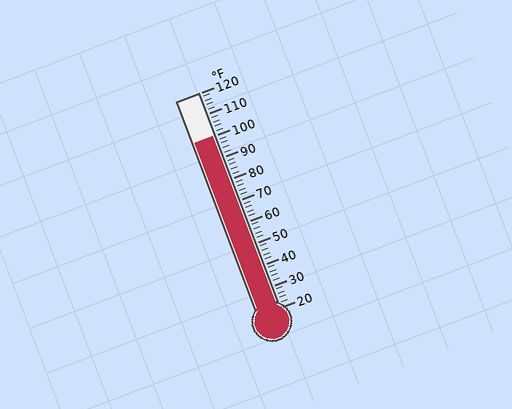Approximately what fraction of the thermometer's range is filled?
The thermometer is filled to approximately 80% of its range.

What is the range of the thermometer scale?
The thermometer scale ranges from 20°F to 120°F.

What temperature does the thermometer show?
The thermometer shows approximately 100°F.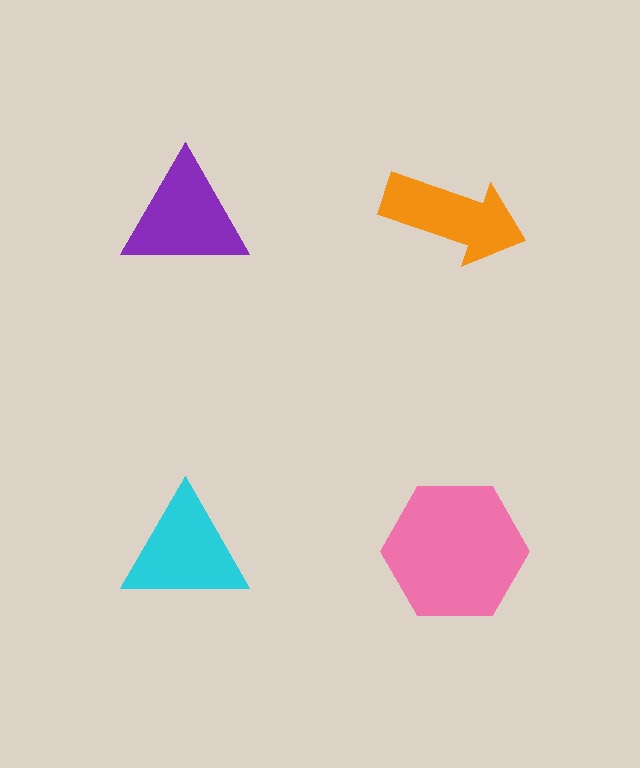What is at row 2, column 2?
A pink hexagon.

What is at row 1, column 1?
A purple triangle.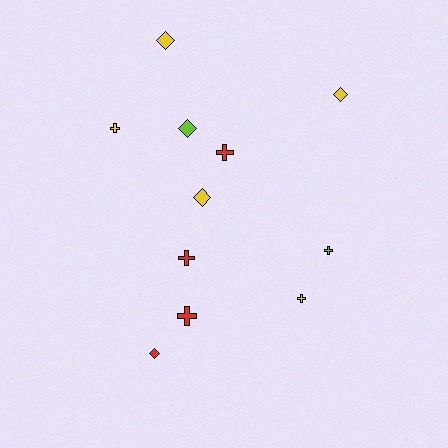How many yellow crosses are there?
There are 2 yellow crosses.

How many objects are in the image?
There are 11 objects.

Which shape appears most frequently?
Cross, with 6 objects.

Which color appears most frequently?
Yellow, with 5 objects.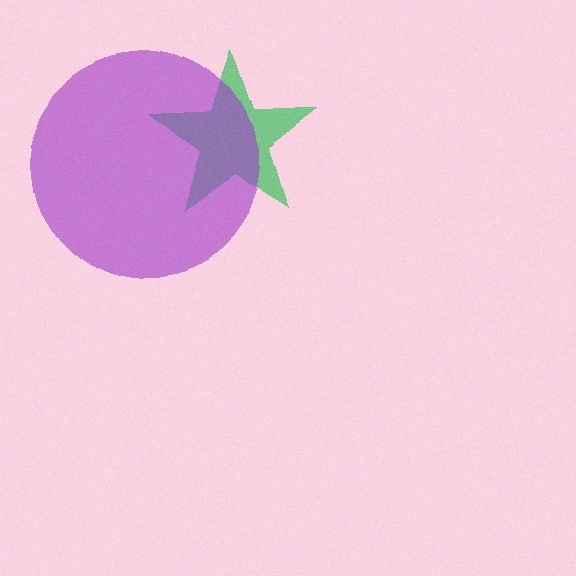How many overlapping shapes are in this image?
There are 2 overlapping shapes in the image.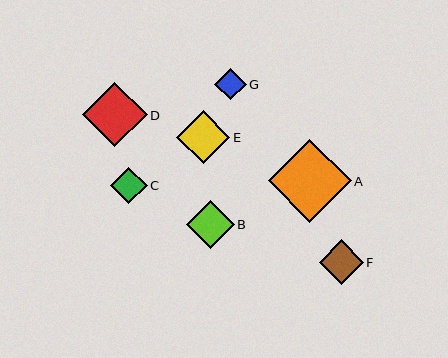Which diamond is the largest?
Diamond A is the largest with a size of approximately 83 pixels.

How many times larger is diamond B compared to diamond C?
Diamond B is approximately 1.3 times the size of diamond C.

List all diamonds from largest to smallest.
From largest to smallest: A, D, E, B, F, C, G.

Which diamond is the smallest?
Diamond G is the smallest with a size of approximately 31 pixels.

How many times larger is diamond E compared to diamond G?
Diamond E is approximately 1.7 times the size of diamond G.